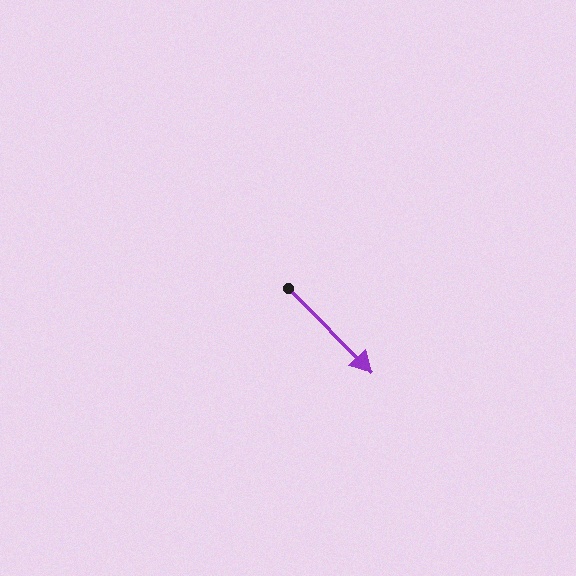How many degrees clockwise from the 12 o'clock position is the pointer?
Approximately 135 degrees.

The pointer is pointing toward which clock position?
Roughly 5 o'clock.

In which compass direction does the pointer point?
Southeast.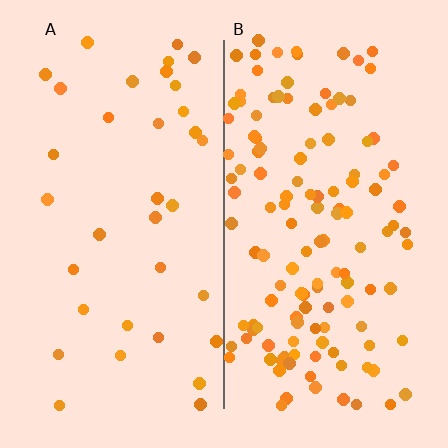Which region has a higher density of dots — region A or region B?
B (the right).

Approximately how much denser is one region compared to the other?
Approximately 3.7× — region B over region A.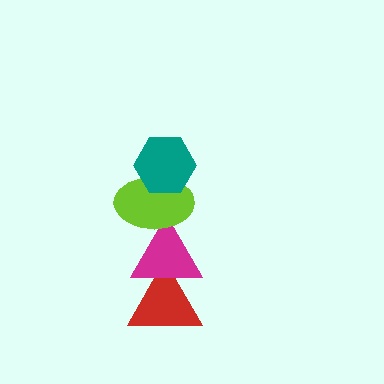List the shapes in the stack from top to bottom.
From top to bottom: the teal hexagon, the lime ellipse, the magenta triangle, the red triangle.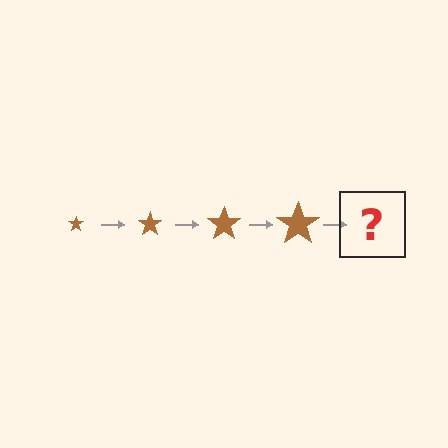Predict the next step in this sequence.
The next step is a brown star, larger than the previous one.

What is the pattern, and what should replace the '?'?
The pattern is that the star gets progressively larger each step. The '?' should be a brown star, larger than the previous one.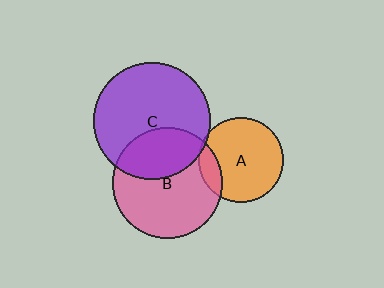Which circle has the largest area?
Circle C (purple).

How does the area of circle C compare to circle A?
Approximately 1.9 times.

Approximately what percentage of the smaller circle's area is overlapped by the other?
Approximately 35%.